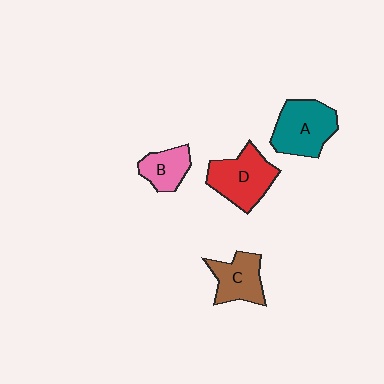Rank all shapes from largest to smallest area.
From largest to smallest: A (teal), D (red), C (brown), B (pink).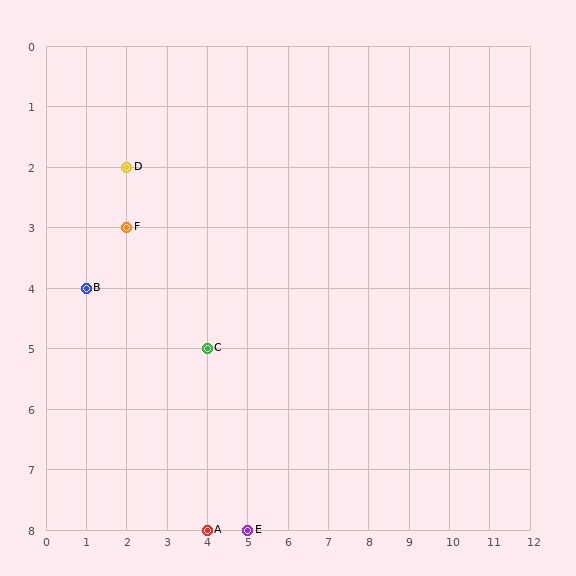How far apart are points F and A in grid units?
Points F and A are 2 columns and 5 rows apart (about 5.4 grid units diagonally).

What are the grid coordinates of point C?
Point C is at grid coordinates (4, 5).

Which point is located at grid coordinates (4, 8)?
Point A is at (4, 8).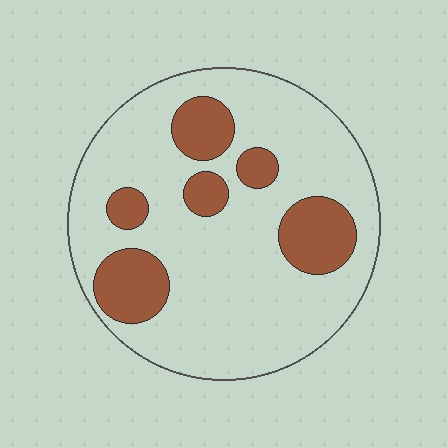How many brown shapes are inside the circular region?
6.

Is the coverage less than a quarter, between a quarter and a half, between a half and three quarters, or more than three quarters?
Less than a quarter.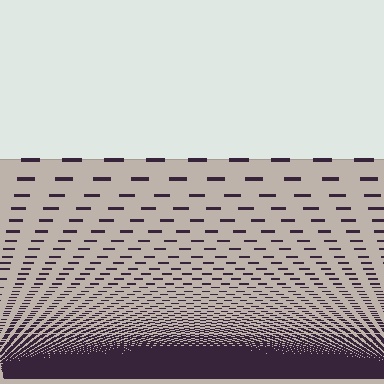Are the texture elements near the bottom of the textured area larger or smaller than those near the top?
Smaller. The gradient is inverted — elements near the bottom are smaller and denser.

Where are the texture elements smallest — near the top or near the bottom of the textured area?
Near the bottom.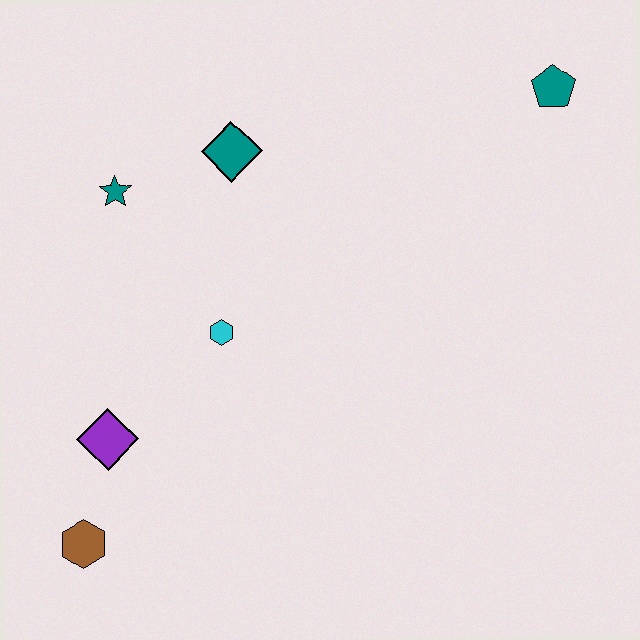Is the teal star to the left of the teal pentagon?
Yes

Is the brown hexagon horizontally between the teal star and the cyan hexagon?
No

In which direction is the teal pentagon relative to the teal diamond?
The teal pentagon is to the right of the teal diamond.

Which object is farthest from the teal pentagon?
The brown hexagon is farthest from the teal pentagon.